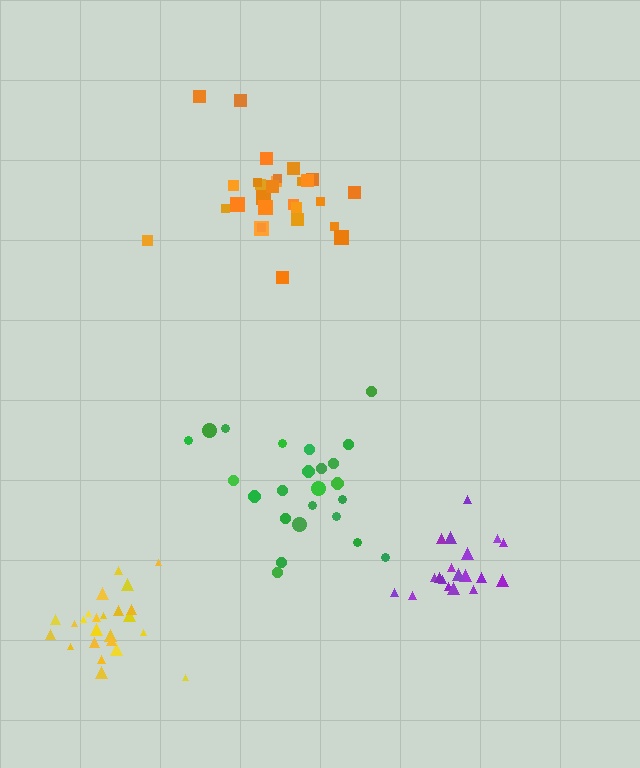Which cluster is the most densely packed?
Yellow.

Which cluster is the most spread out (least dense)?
Green.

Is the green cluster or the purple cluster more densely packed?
Purple.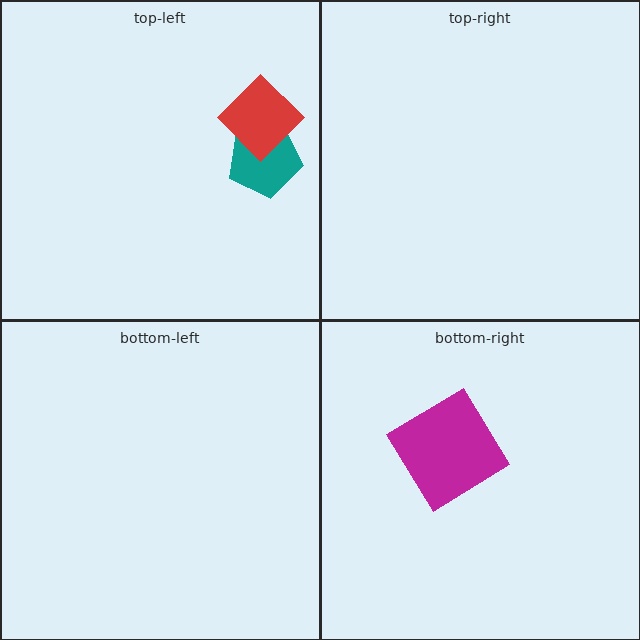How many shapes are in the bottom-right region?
1.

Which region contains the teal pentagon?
The top-left region.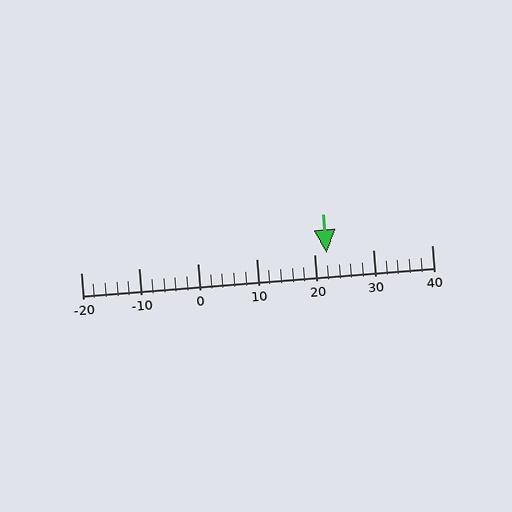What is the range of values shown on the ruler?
The ruler shows values from -20 to 40.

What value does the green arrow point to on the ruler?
The green arrow points to approximately 22.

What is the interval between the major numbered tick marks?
The major tick marks are spaced 10 units apart.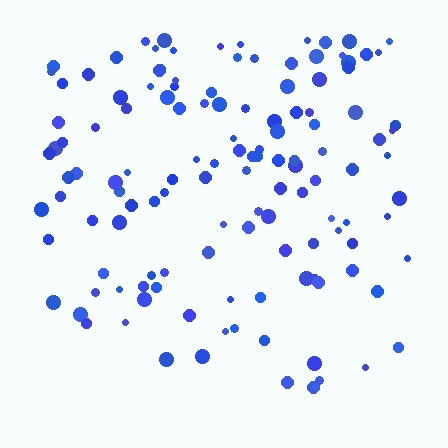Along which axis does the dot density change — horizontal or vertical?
Vertical.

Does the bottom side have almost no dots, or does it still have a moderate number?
Still a moderate number, just noticeably fewer than the top.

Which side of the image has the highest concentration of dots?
The top.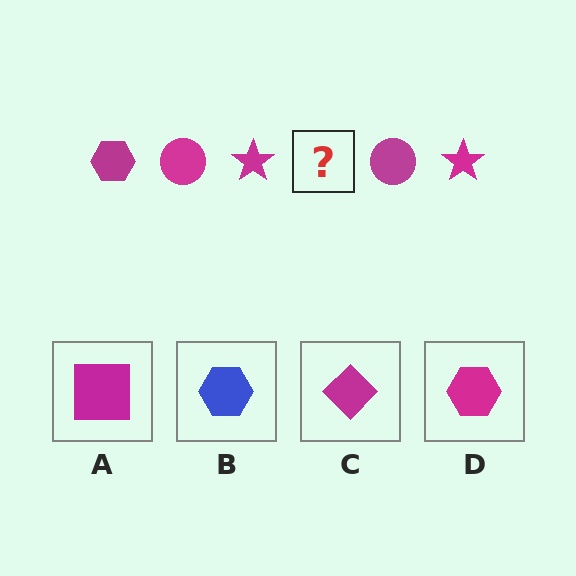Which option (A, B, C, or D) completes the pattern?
D.